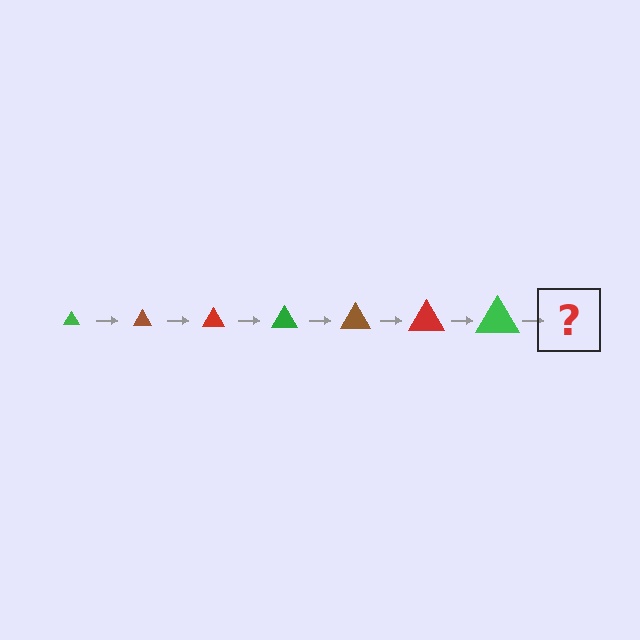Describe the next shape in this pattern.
It should be a brown triangle, larger than the previous one.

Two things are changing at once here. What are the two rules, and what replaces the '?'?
The two rules are that the triangle grows larger each step and the color cycles through green, brown, and red. The '?' should be a brown triangle, larger than the previous one.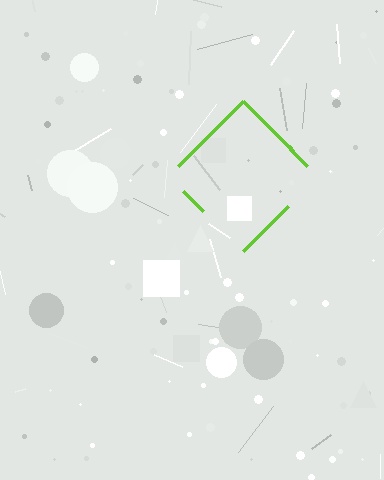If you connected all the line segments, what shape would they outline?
They would outline a diamond.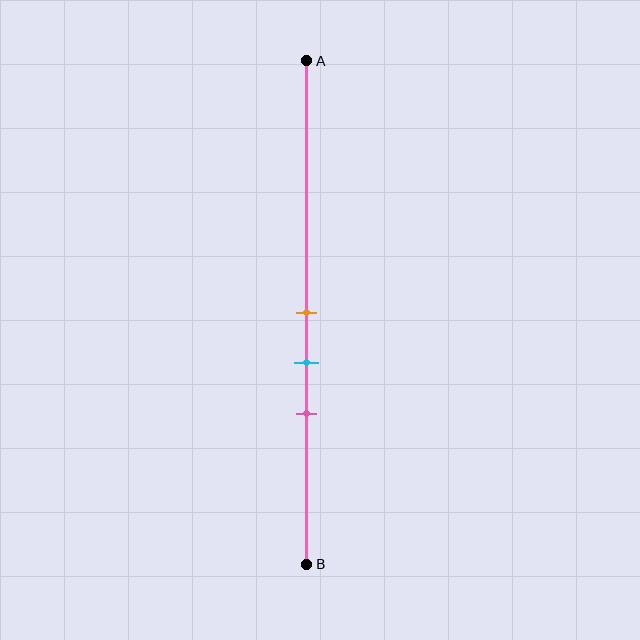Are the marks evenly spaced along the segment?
Yes, the marks are approximately evenly spaced.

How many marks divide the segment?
There are 3 marks dividing the segment.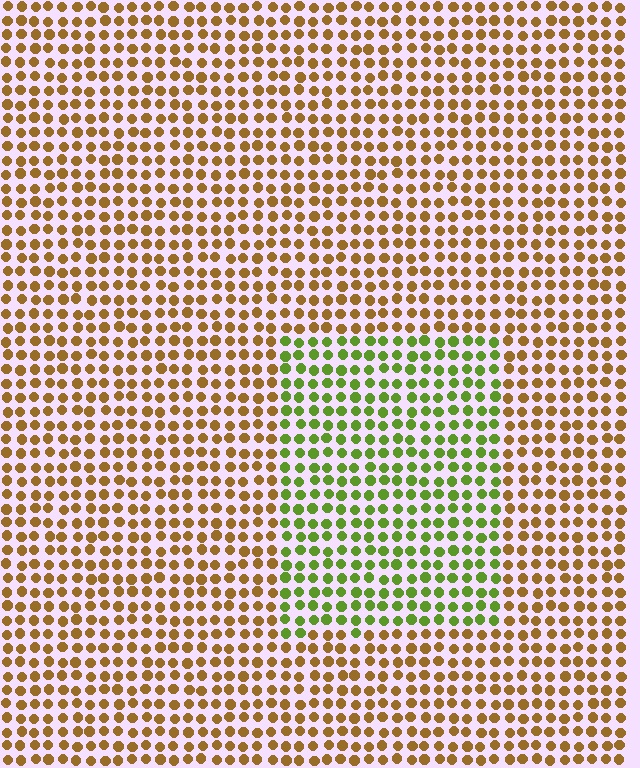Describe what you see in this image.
The image is filled with small brown elements in a uniform arrangement. A rectangle-shaped region is visible where the elements are tinted to a slightly different hue, forming a subtle color boundary.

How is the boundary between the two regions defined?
The boundary is defined purely by a slight shift in hue (about 56 degrees). Spacing, size, and orientation are identical on both sides.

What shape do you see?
I see a rectangle.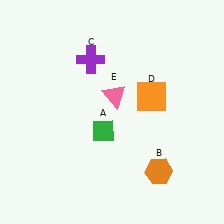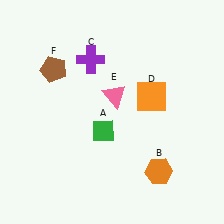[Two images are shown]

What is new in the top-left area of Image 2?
A brown pentagon (F) was added in the top-left area of Image 2.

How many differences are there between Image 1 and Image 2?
There is 1 difference between the two images.